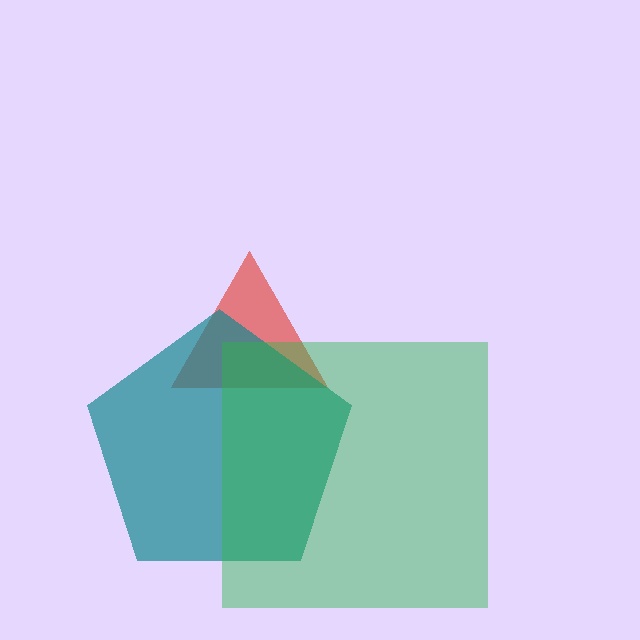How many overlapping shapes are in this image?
There are 3 overlapping shapes in the image.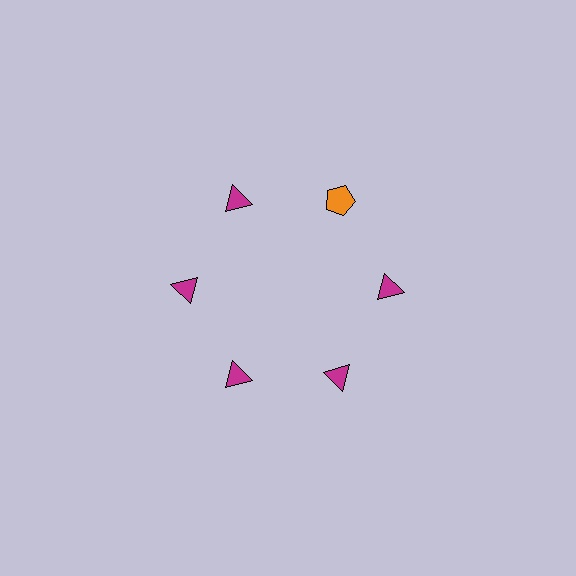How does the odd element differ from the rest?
It differs in both color (orange instead of magenta) and shape (pentagon instead of triangle).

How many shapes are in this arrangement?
There are 6 shapes arranged in a ring pattern.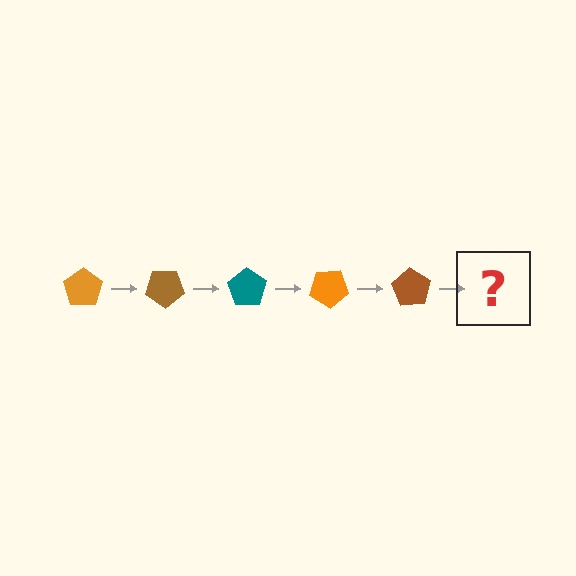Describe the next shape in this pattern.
It should be a teal pentagon, rotated 175 degrees from the start.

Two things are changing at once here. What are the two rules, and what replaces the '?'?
The two rules are that it rotates 35 degrees each step and the color cycles through orange, brown, and teal. The '?' should be a teal pentagon, rotated 175 degrees from the start.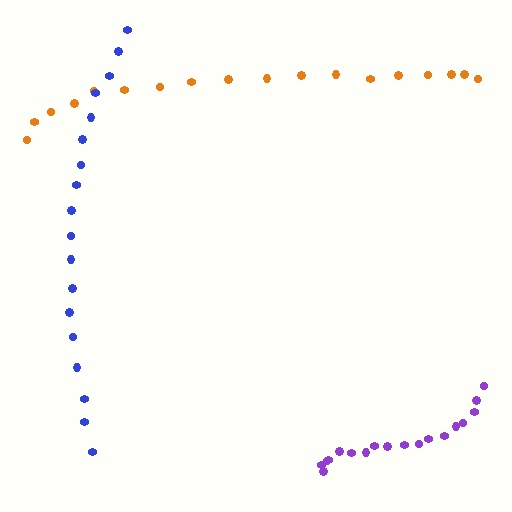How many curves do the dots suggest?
There are 3 distinct paths.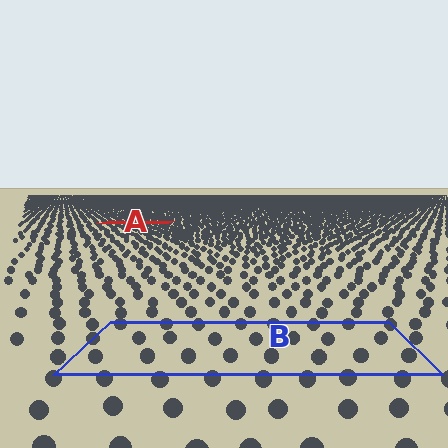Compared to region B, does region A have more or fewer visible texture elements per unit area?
Region A has more texture elements per unit area — they are packed more densely because it is farther away.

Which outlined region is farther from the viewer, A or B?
Region A is farther from the viewer — the texture elements inside it appear smaller and more densely packed.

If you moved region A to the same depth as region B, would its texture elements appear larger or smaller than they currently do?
They would appear larger. At a closer depth, the same texture elements are projected at a bigger on-screen size.